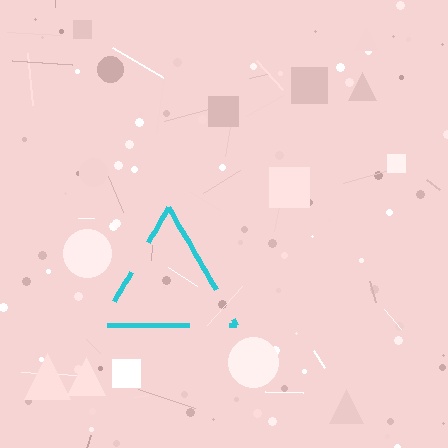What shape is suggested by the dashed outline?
The dashed outline suggests a triangle.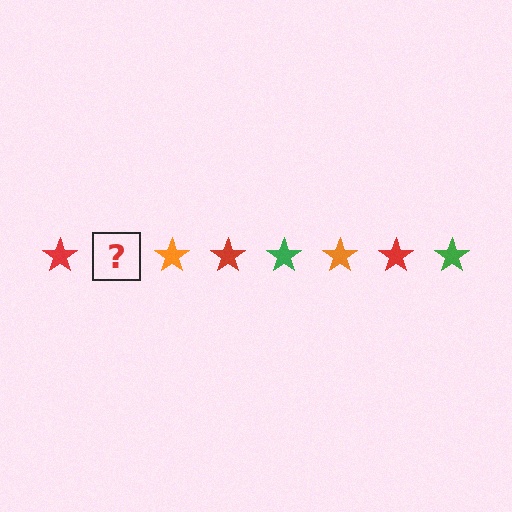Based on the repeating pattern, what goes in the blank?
The blank should be a green star.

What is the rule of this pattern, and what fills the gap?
The rule is that the pattern cycles through red, green, orange stars. The gap should be filled with a green star.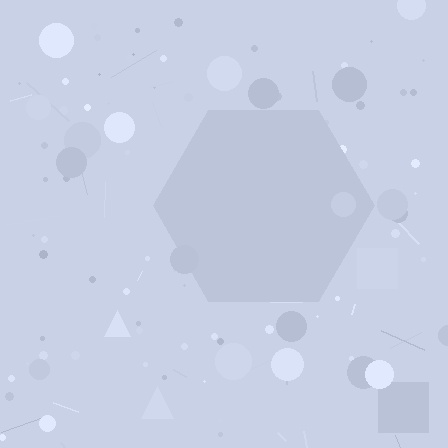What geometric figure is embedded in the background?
A hexagon is embedded in the background.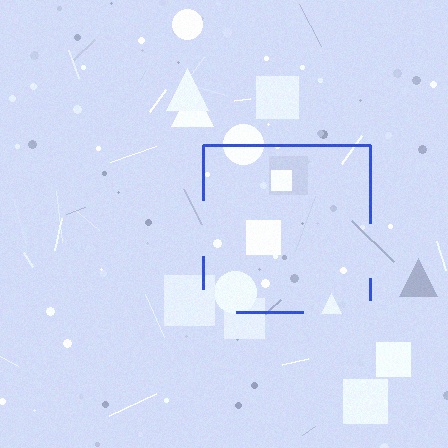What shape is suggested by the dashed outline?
The dashed outline suggests a square.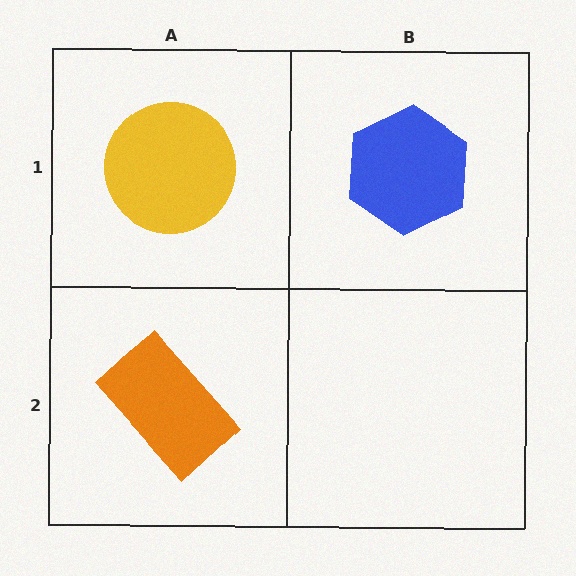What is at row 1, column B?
A blue hexagon.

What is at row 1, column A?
A yellow circle.